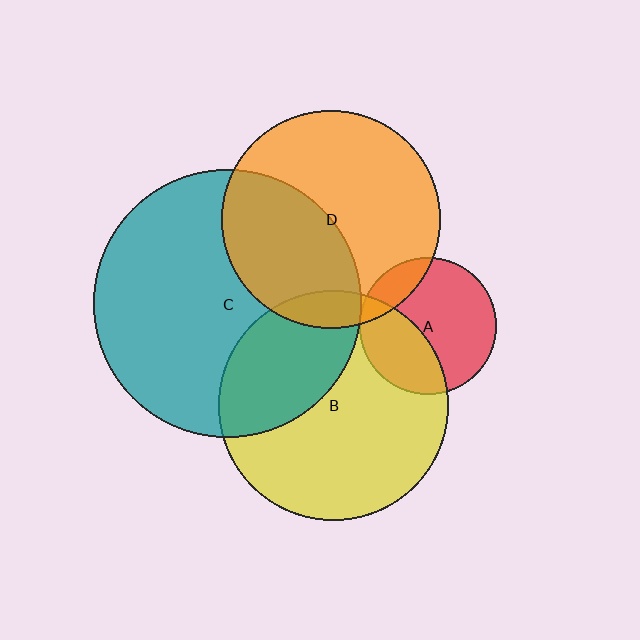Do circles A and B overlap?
Yes.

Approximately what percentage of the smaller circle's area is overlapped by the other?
Approximately 35%.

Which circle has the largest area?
Circle C (teal).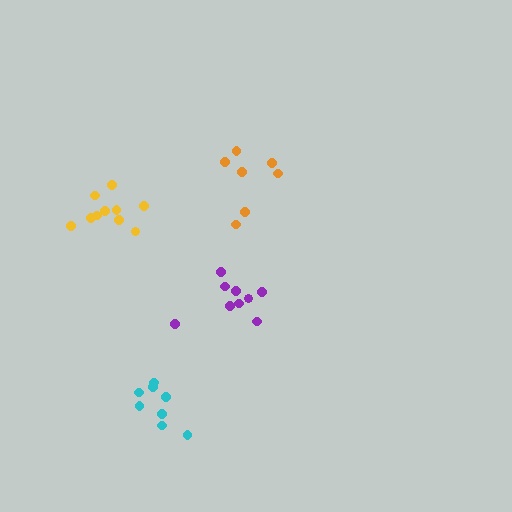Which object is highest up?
The orange cluster is topmost.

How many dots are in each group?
Group 1: 7 dots, Group 2: 10 dots, Group 3: 9 dots, Group 4: 8 dots (34 total).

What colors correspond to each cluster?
The clusters are colored: orange, yellow, purple, cyan.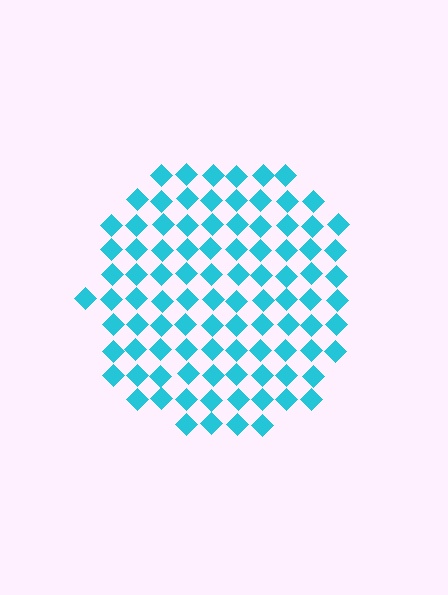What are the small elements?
The small elements are diamonds.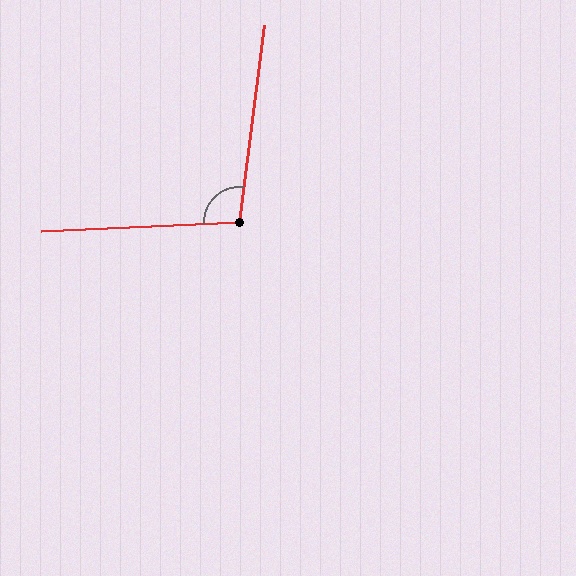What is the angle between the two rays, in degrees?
Approximately 100 degrees.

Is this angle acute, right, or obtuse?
It is obtuse.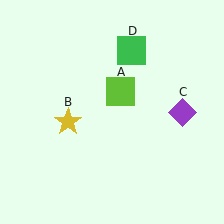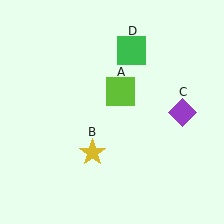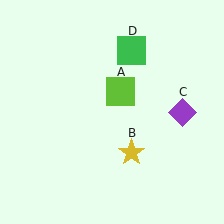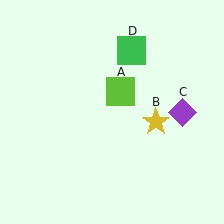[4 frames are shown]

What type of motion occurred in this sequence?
The yellow star (object B) rotated counterclockwise around the center of the scene.